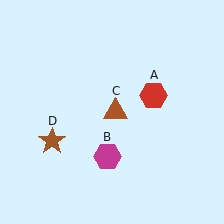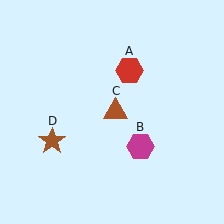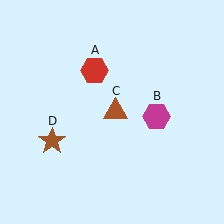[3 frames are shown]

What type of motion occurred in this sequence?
The red hexagon (object A), magenta hexagon (object B) rotated counterclockwise around the center of the scene.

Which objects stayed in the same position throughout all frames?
Brown triangle (object C) and brown star (object D) remained stationary.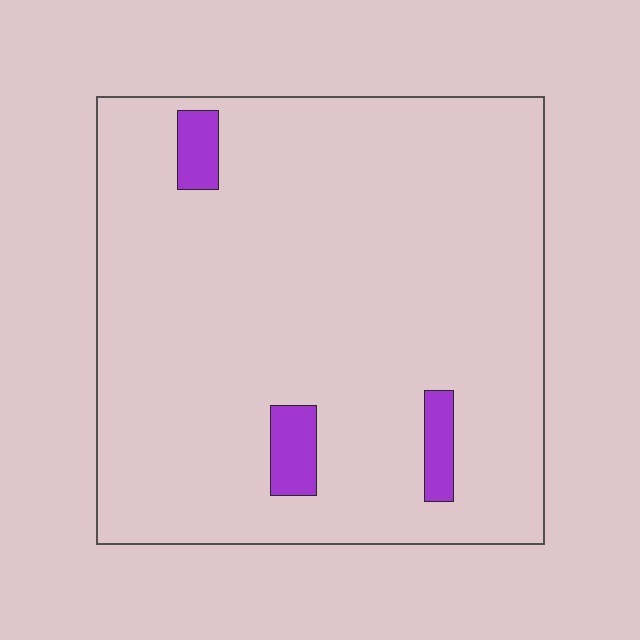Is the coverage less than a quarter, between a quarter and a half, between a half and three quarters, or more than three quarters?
Less than a quarter.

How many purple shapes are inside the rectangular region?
3.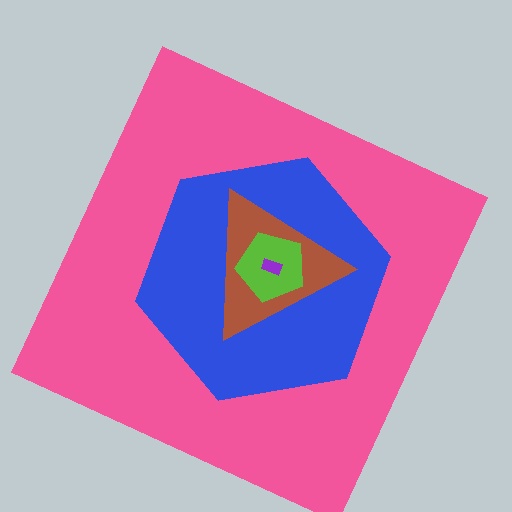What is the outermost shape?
The pink square.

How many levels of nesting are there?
5.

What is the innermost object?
The purple rectangle.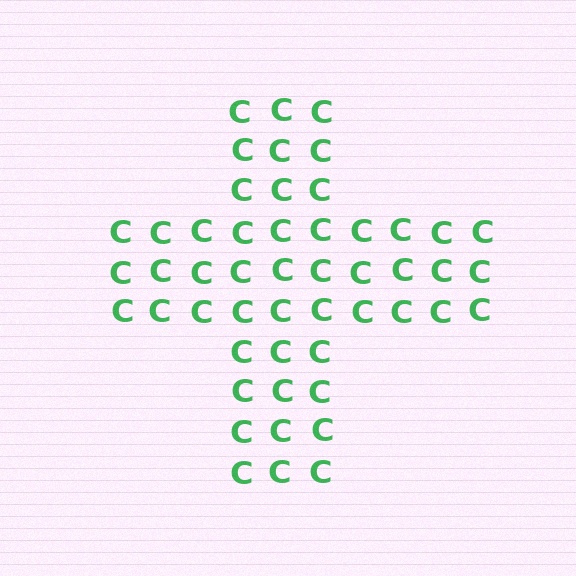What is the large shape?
The large shape is a cross.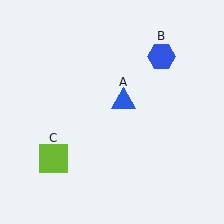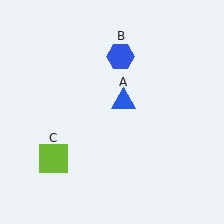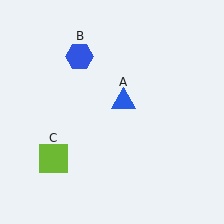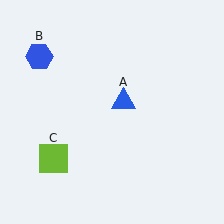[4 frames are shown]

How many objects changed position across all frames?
1 object changed position: blue hexagon (object B).